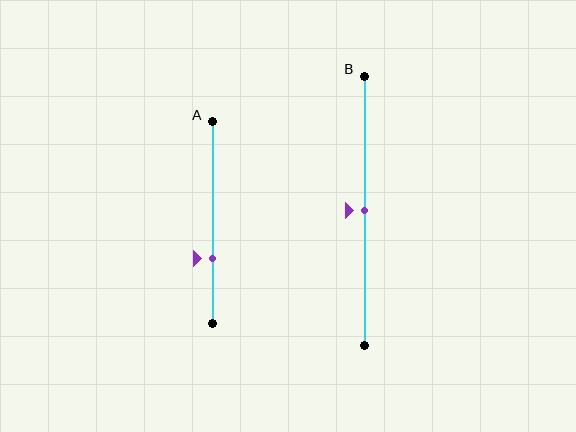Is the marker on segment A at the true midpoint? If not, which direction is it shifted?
No, the marker on segment A is shifted downward by about 18% of the segment length.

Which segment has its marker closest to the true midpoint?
Segment B has its marker closest to the true midpoint.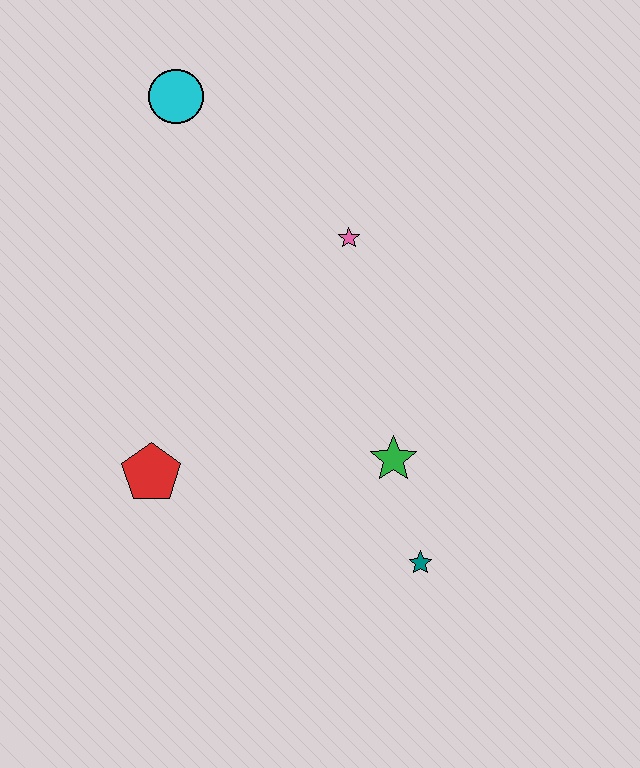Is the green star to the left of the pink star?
No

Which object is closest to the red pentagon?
The green star is closest to the red pentagon.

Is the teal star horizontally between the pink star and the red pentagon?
No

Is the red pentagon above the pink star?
No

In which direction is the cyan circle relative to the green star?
The cyan circle is above the green star.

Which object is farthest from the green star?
The cyan circle is farthest from the green star.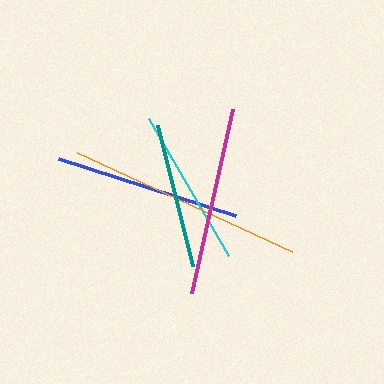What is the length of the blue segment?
The blue segment is approximately 185 pixels long.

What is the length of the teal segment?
The teal segment is approximately 145 pixels long.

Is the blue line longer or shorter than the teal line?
The blue line is longer than the teal line.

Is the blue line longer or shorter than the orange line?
The orange line is longer than the blue line.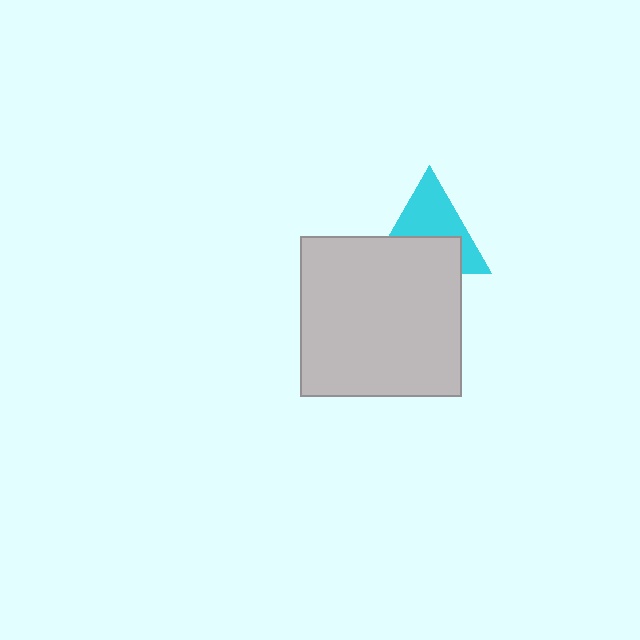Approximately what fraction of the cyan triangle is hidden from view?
Roughly 47% of the cyan triangle is hidden behind the light gray square.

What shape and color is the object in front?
The object in front is a light gray square.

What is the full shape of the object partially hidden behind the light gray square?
The partially hidden object is a cyan triangle.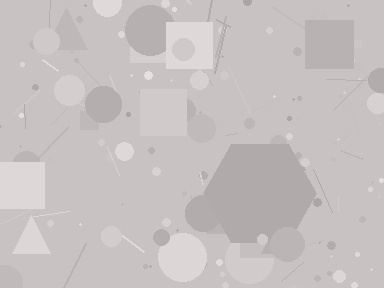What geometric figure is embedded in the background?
A hexagon is embedded in the background.